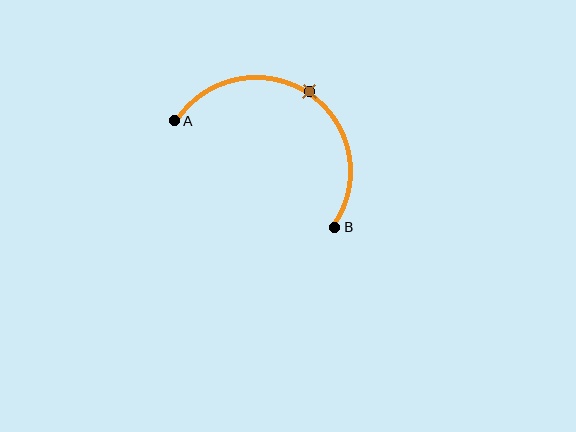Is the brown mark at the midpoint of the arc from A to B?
Yes. The brown mark lies on the arc at equal arc-length from both A and B — it is the arc midpoint.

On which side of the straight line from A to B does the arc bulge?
The arc bulges above the straight line connecting A and B.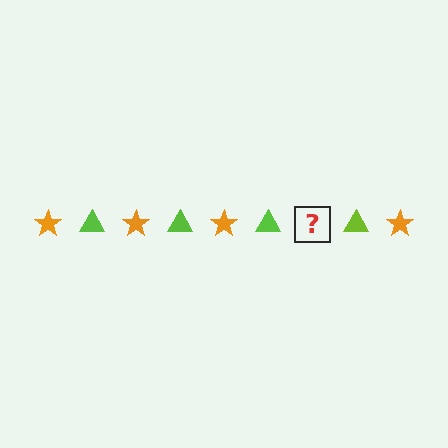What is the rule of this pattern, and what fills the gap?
The rule is that the pattern alternates between orange star and lime triangle. The gap should be filled with an orange star.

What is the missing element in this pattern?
The missing element is an orange star.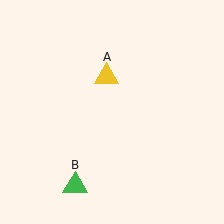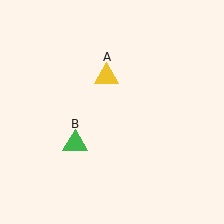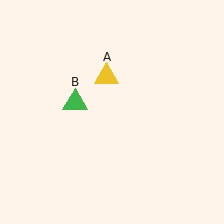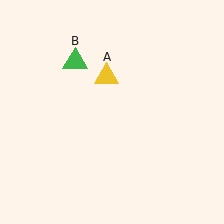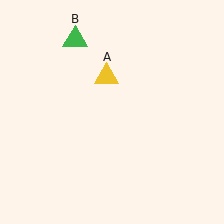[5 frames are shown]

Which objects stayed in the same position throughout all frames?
Yellow triangle (object A) remained stationary.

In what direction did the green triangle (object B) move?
The green triangle (object B) moved up.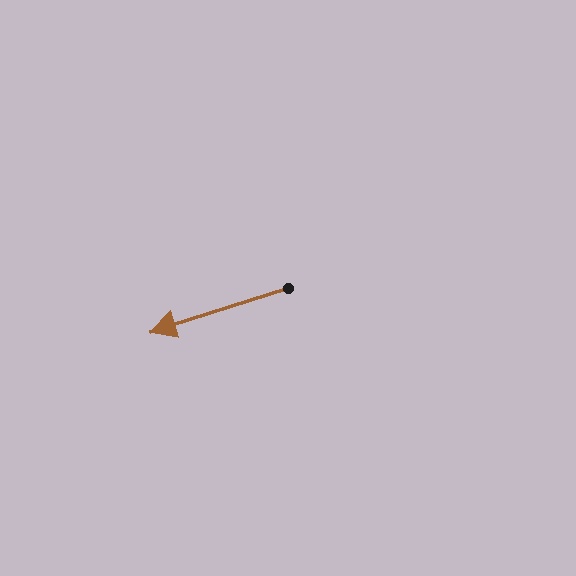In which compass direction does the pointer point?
West.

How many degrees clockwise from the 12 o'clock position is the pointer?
Approximately 252 degrees.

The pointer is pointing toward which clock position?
Roughly 8 o'clock.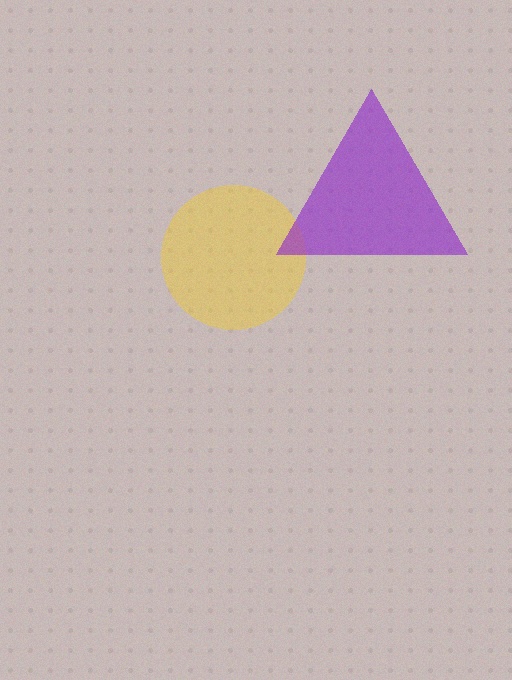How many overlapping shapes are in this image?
There are 2 overlapping shapes in the image.